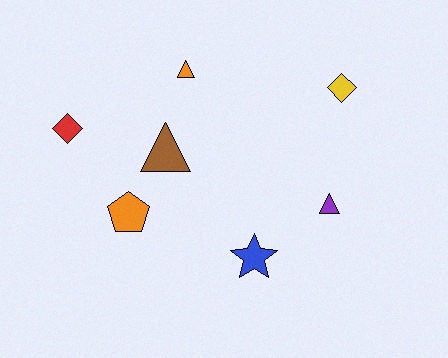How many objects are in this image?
There are 7 objects.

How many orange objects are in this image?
There are 2 orange objects.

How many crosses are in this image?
There are no crosses.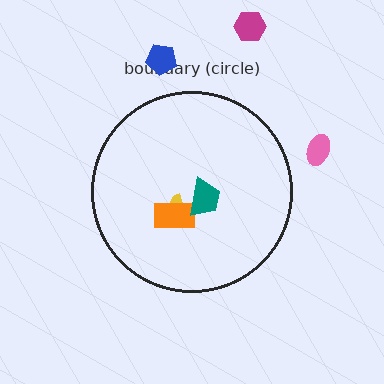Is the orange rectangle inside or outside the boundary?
Inside.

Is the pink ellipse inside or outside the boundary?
Outside.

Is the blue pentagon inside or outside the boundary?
Outside.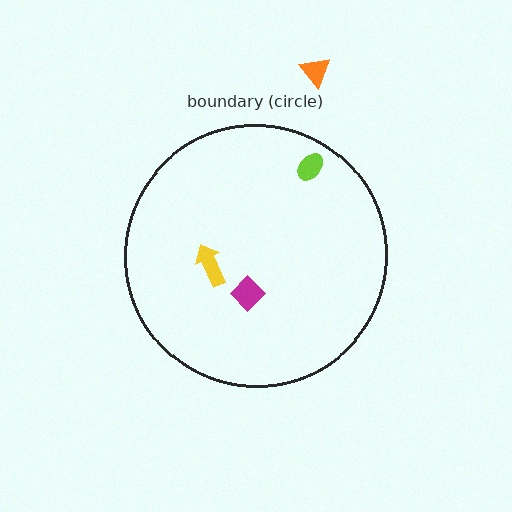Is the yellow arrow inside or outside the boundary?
Inside.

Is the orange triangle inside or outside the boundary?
Outside.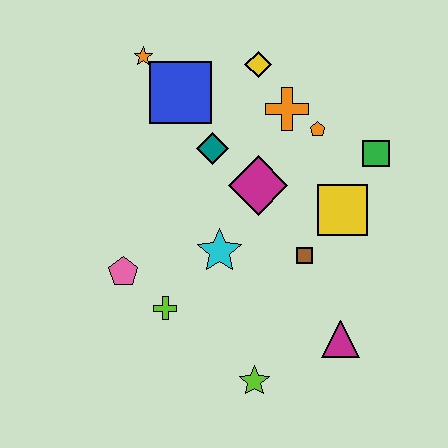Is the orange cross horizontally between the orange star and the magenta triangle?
Yes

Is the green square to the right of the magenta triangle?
Yes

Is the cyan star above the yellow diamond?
No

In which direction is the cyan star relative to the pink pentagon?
The cyan star is to the right of the pink pentagon.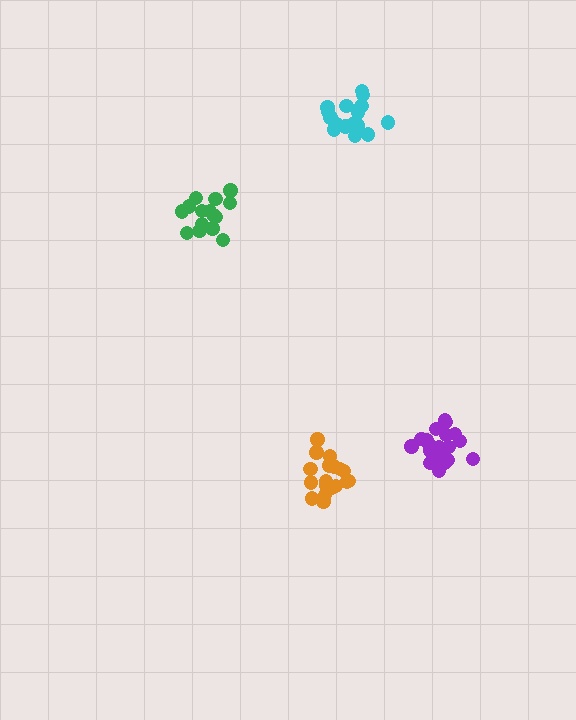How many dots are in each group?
Group 1: 16 dots, Group 2: 15 dots, Group 3: 21 dots, Group 4: 20 dots (72 total).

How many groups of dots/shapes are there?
There are 4 groups.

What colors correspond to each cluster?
The clusters are colored: cyan, green, purple, orange.